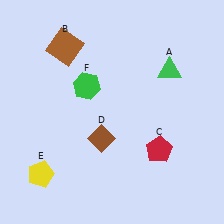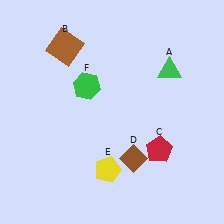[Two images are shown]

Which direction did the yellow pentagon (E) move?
The yellow pentagon (E) moved right.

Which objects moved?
The objects that moved are: the brown diamond (D), the yellow pentagon (E).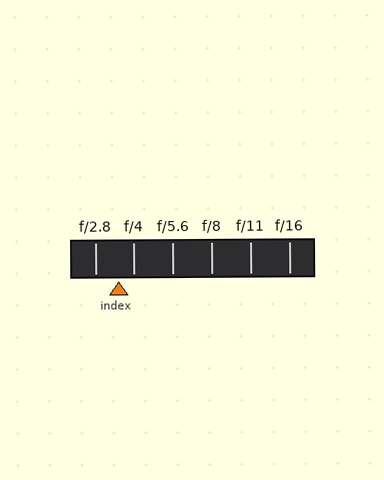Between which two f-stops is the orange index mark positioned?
The index mark is between f/2.8 and f/4.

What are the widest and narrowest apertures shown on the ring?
The widest aperture shown is f/2.8 and the narrowest is f/16.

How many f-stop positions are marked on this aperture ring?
There are 6 f-stop positions marked.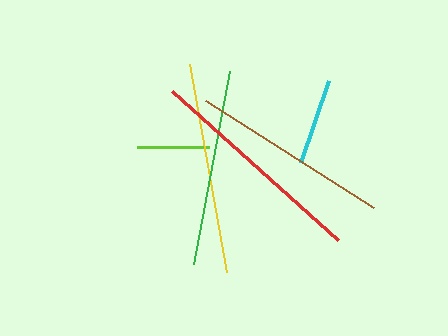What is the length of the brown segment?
The brown segment is approximately 199 pixels long.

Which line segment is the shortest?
The lime line is the shortest at approximately 72 pixels.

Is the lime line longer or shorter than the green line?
The green line is longer than the lime line.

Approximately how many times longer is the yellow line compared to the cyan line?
The yellow line is approximately 2.5 times the length of the cyan line.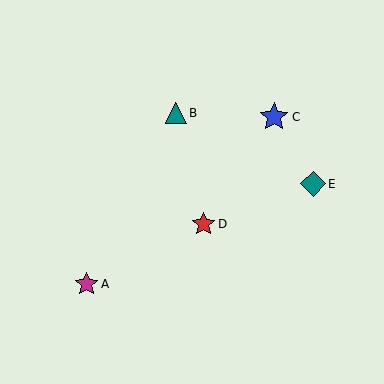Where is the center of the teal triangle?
The center of the teal triangle is at (176, 113).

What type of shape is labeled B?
Shape B is a teal triangle.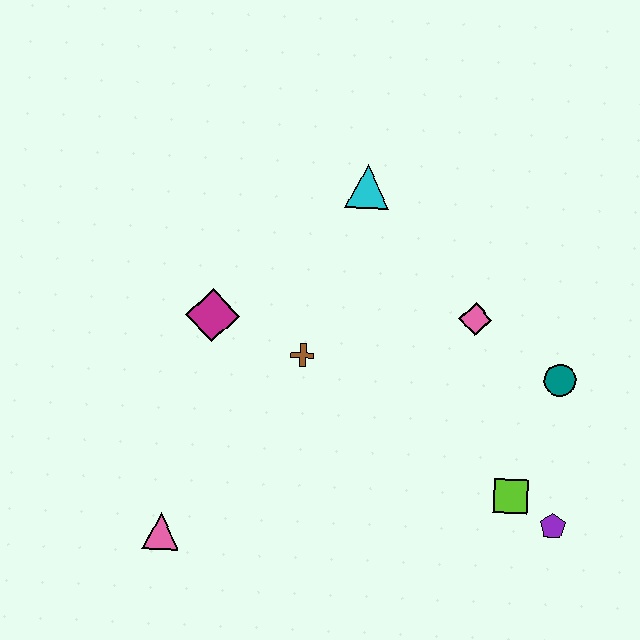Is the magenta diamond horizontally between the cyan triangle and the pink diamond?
No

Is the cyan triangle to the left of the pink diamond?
Yes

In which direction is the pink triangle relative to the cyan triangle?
The pink triangle is below the cyan triangle.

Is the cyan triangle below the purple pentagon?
No